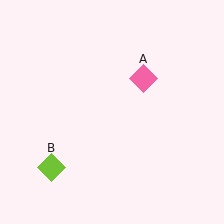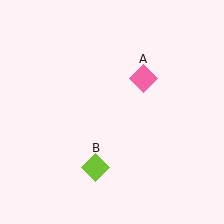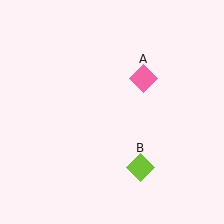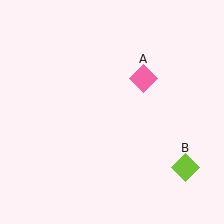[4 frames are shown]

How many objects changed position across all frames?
1 object changed position: lime diamond (object B).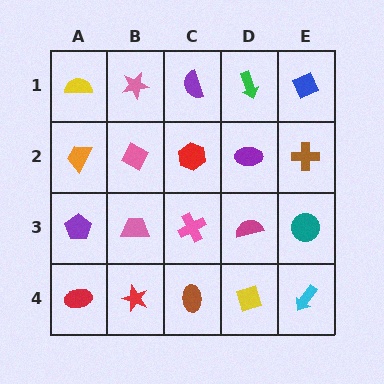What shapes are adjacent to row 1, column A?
An orange trapezoid (row 2, column A), a pink star (row 1, column B).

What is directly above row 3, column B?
A pink diamond.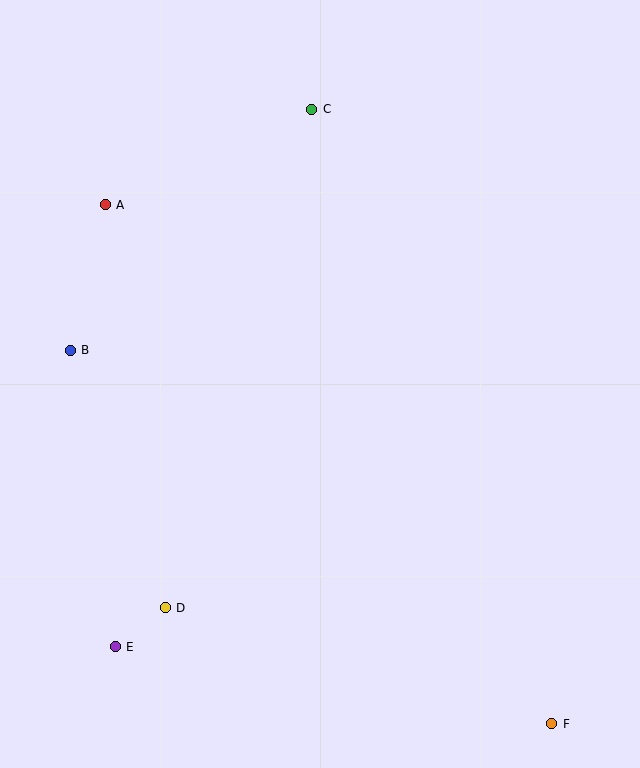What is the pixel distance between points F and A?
The distance between F and A is 685 pixels.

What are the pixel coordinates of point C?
Point C is at (312, 109).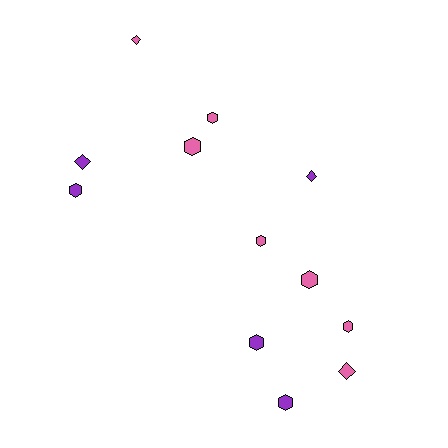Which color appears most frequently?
Pink, with 7 objects.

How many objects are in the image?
There are 12 objects.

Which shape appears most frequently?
Hexagon, with 8 objects.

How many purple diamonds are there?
There are 2 purple diamonds.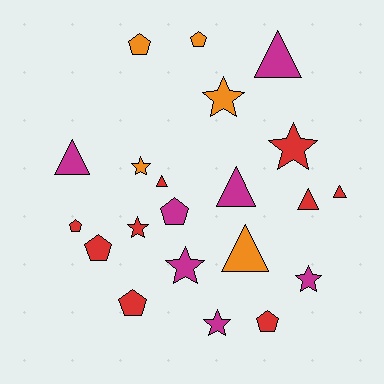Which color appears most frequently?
Red, with 9 objects.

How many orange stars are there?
There are 2 orange stars.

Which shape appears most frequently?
Star, with 7 objects.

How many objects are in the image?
There are 21 objects.